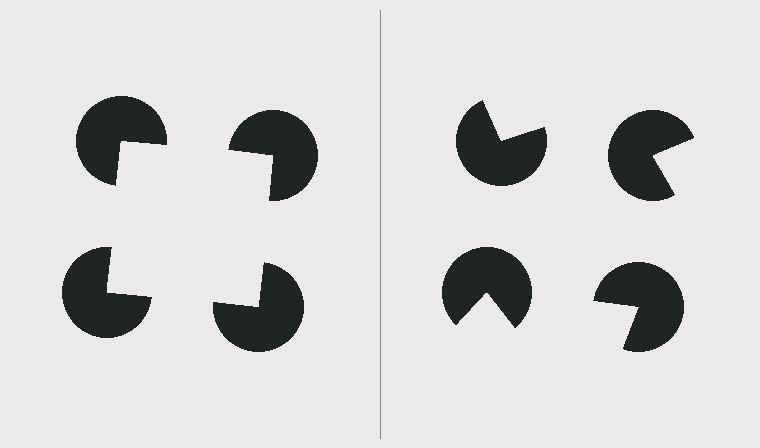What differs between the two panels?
The pac-man discs are positioned identically on both sides; only the wedge orientations differ. On the left they align to a square; on the right they are misaligned.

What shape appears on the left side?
An illusory square.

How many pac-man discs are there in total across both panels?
8 — 4 on each side.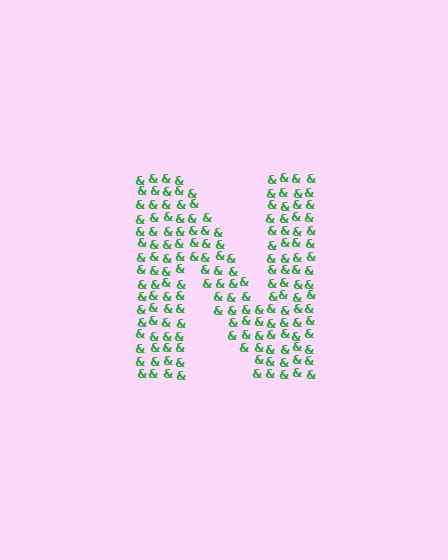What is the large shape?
The large shape is the letter N.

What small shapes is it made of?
It is made of small ampersands.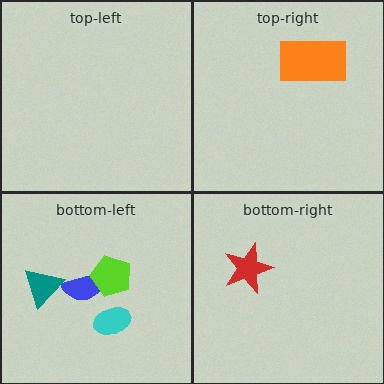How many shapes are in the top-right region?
1.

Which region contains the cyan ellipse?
The bottom-left region.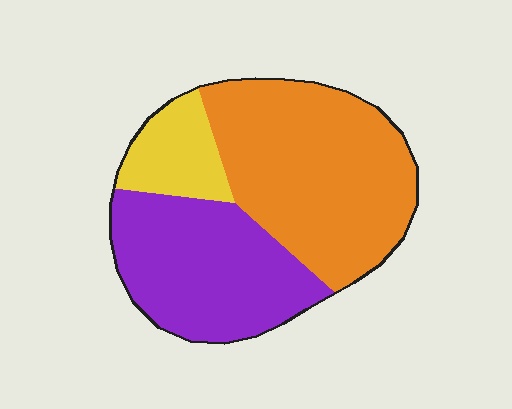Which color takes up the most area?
Orange, at roughly 50%.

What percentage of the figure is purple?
Purple covers around 35% of the figure.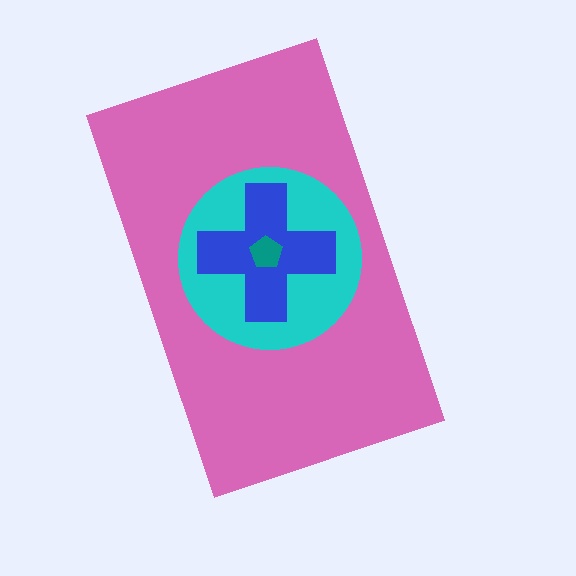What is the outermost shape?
The pink rectangle.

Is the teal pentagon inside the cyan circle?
Yes.